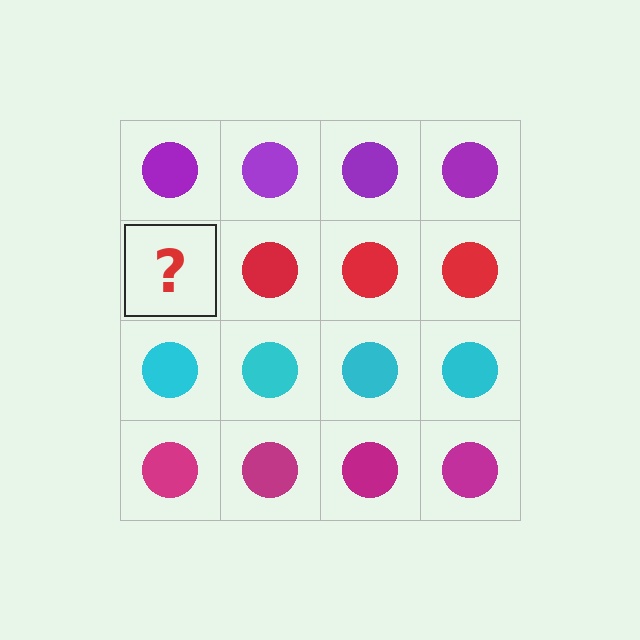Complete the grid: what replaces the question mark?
The question mark should be replaced with a red circle.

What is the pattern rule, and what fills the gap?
The rule is that each row has a consistent color. The gap should be filled with a red circle.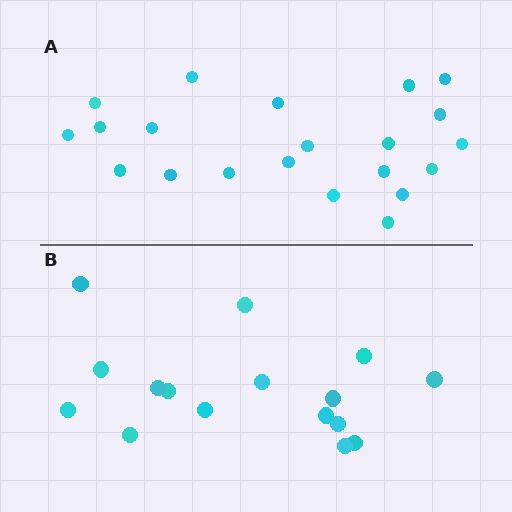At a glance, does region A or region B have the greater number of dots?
Region A (the top region) has more dots.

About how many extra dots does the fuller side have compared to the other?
Region A has about 5 more dots than region B.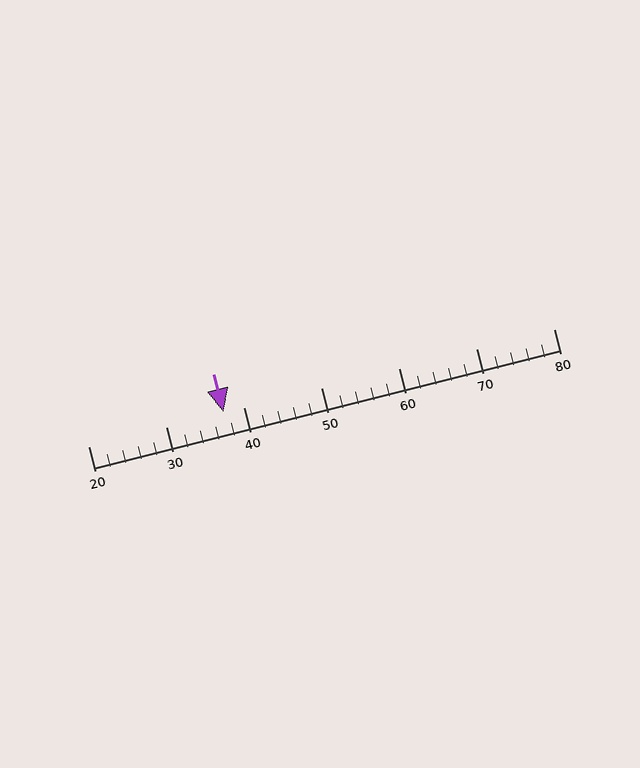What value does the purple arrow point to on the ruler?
The purple arrow points to approximately 37.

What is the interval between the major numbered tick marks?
The major tick marks are spaced 10 units apart.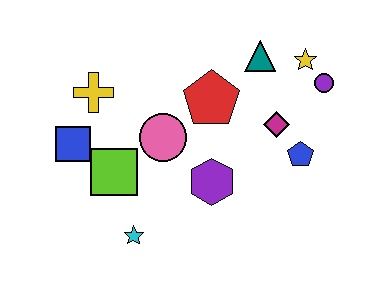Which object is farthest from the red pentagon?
The cyan star is farthest from the red pentagon.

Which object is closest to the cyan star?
The lime square is closest to the cyan star.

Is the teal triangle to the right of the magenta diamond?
No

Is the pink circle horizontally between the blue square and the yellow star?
Yes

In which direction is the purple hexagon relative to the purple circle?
The purple hexagon is to the left of the purple circle.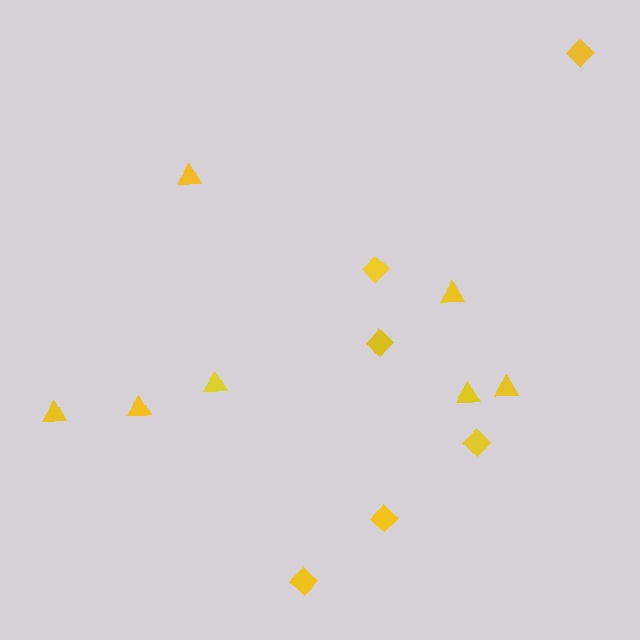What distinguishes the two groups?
There are 2 groups: one group of diamonds (6) and one group of triangles (7).